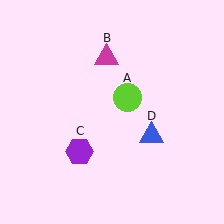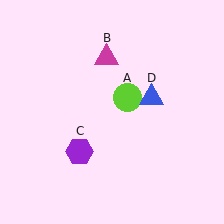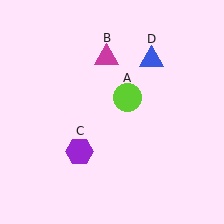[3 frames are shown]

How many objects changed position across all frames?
1 object changed position: blue triangle (object D).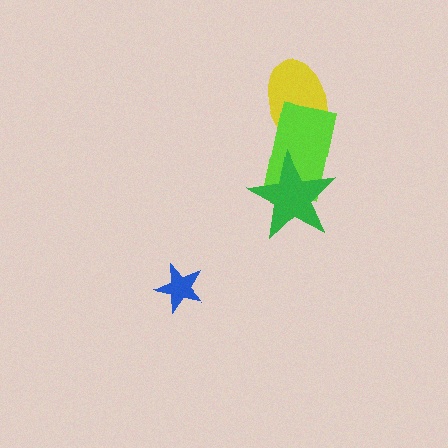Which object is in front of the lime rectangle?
The green star is in front of the lime rectangle.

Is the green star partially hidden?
No, no other shape covers it.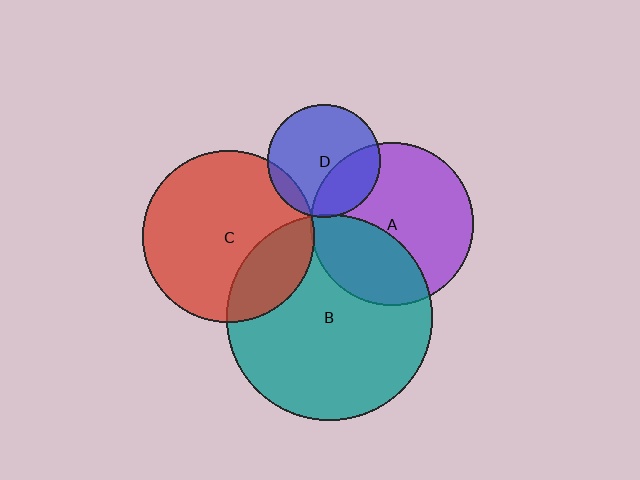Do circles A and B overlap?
Yes.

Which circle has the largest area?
Circle B (teal).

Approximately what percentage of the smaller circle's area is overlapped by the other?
Approximately 35%.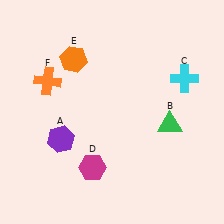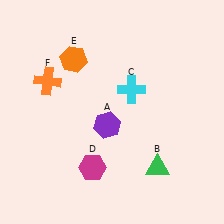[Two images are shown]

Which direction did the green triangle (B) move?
The green triangle (B) moved down.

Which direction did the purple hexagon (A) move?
The purple hexagon (A) moved right.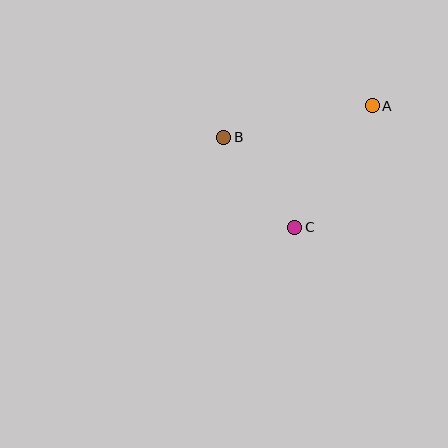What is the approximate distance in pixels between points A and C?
The distance between A and C is approximately 144 pixels.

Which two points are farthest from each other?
Points A and B are farthest from each other.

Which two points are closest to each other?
Points B and C are closest to each other.